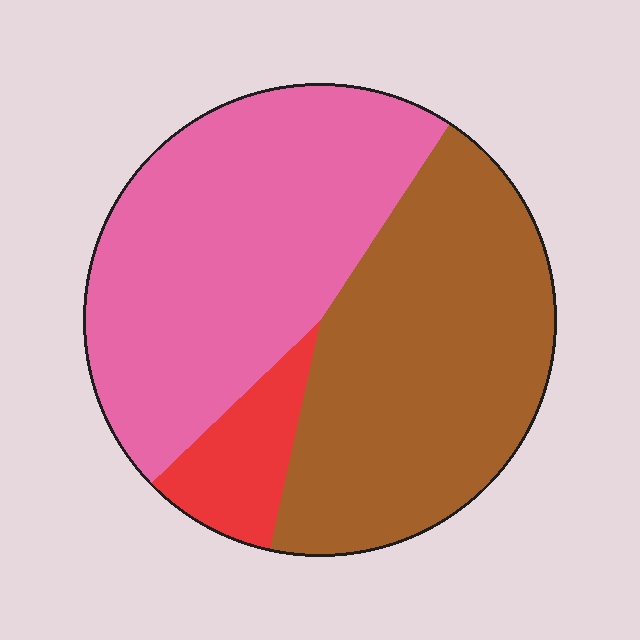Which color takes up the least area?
Red, at roughly 10%.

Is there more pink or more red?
Pink.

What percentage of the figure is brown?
Brown covers about 45% of the figure.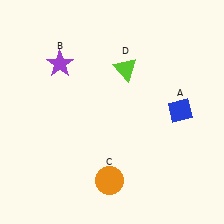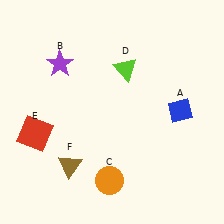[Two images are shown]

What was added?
A red square (E), a brown triangle (F) were added in Image 2.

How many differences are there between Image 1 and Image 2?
There are 2 differences between the two images.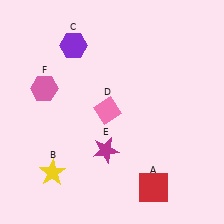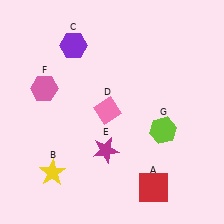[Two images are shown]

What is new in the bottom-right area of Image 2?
A lime hexagon (G) was added in the bottom-right area of Image 2.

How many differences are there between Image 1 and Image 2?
There is 1 difference between the two images.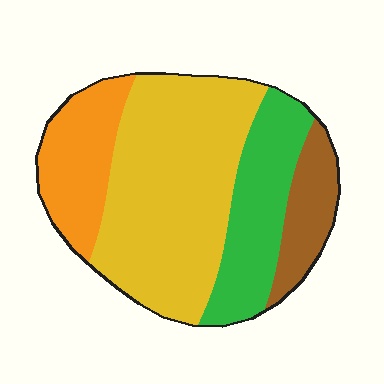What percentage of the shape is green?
Green covers roughly 20% of the shape.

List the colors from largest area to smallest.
From largest to smallest: yellow, green, orange, brown.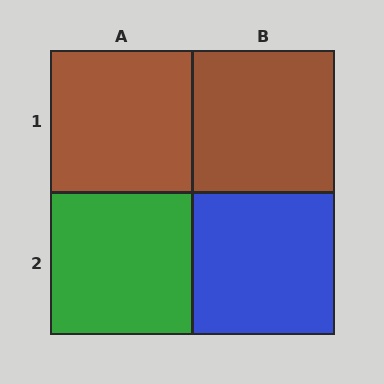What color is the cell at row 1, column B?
Brown.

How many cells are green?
1 cell is green.